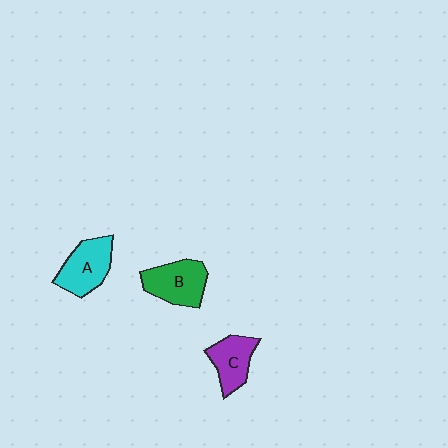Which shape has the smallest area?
Shape C (purple).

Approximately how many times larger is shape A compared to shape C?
Approximately 1.2 times.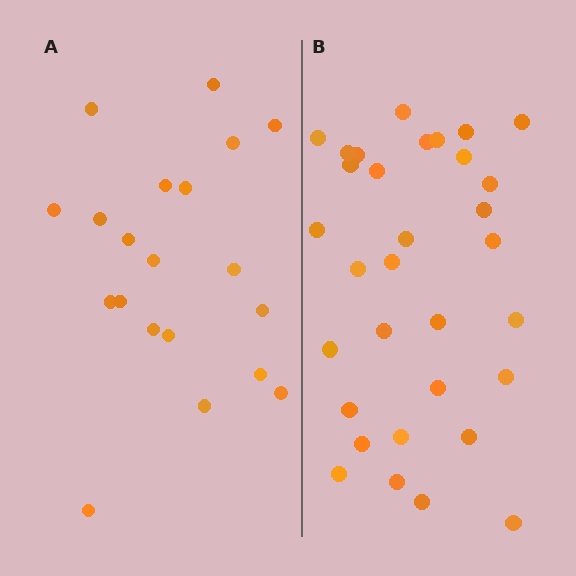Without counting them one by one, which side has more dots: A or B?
Region B (the right region) has more dots.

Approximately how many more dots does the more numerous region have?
Region B has roughly 12 or so more dots than region A.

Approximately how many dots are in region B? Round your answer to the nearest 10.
About 30 dots. (The exact count is 32, which rounds to 30.)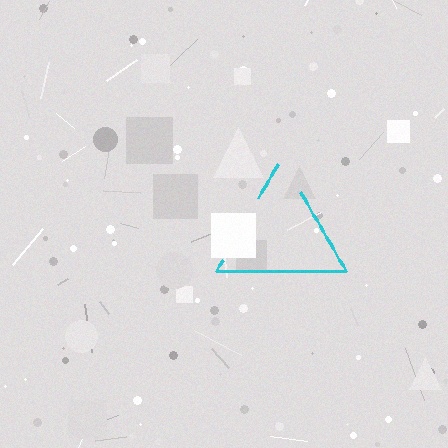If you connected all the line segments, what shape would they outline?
They would outline a triangle.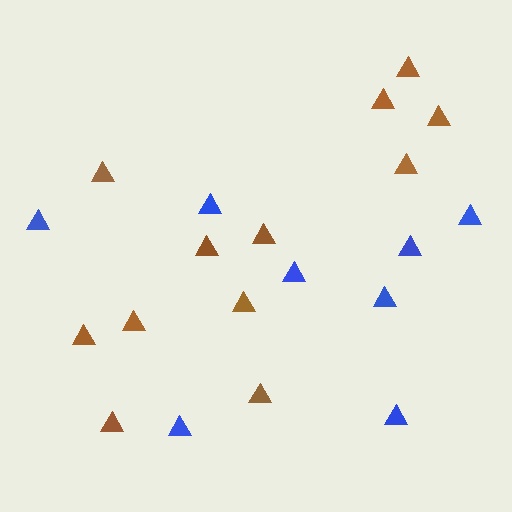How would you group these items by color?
There are 2 groups: one group of brown triangles (12) and one group of blue triangles (8).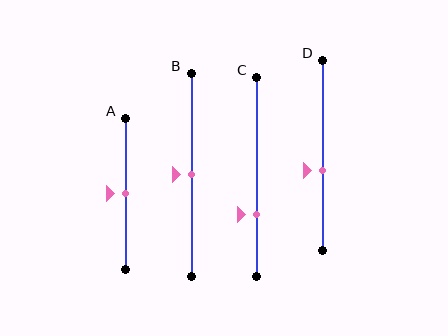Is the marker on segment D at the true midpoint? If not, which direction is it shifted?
No, the marker on segment D is shifted downward by about 8% of the segment length.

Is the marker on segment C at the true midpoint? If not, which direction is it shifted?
No, the marker on segment C is shifted downward by about 19% of the segment length.